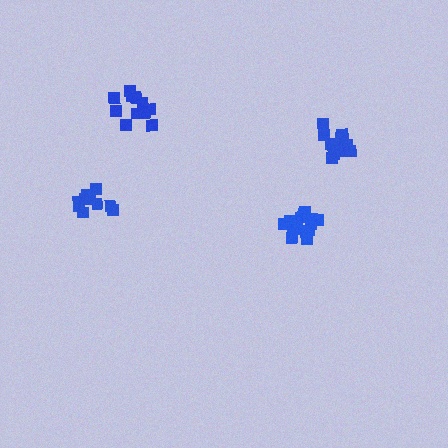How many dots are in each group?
Group 1: 10 dots, Group 2: 15 dots, Group 3: 12 dots, Group 4: 15 dots (52 total).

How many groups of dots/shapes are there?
There are 4 groups.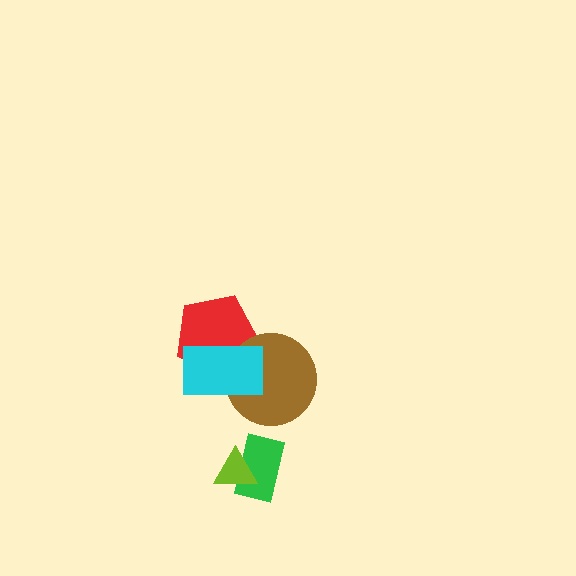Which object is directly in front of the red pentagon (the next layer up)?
The brown circle is directly in front of the red pentagon.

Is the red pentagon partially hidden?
Yes, it is partially covered by another shape.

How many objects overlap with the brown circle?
2 objects overlap with the brown circle.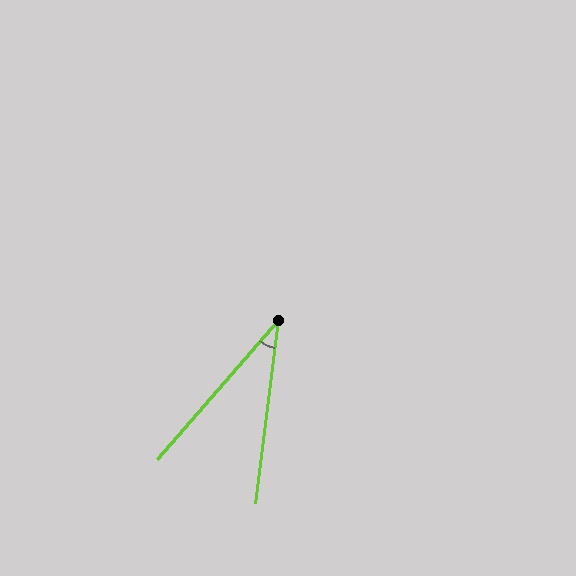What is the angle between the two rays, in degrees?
Approximately 34 degrees.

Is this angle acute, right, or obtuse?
It is acute.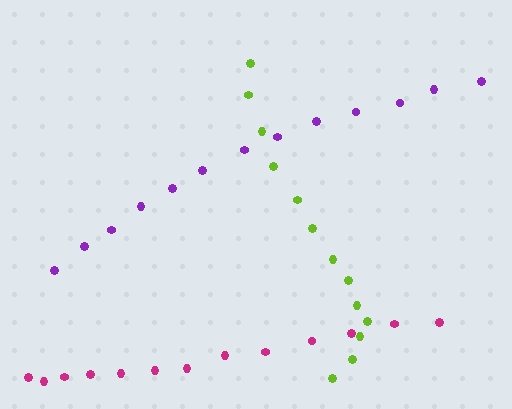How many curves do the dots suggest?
There are 3 distinct paths.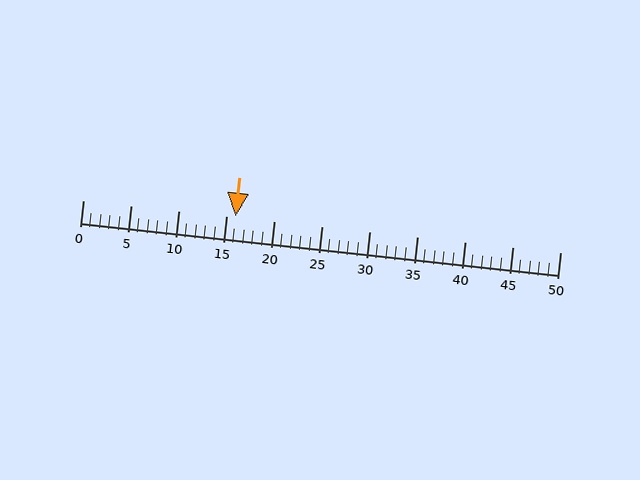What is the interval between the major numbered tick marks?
The major tick marks are spaced 5 units apart.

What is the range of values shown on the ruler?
The ruler shows values from 0 to 50.